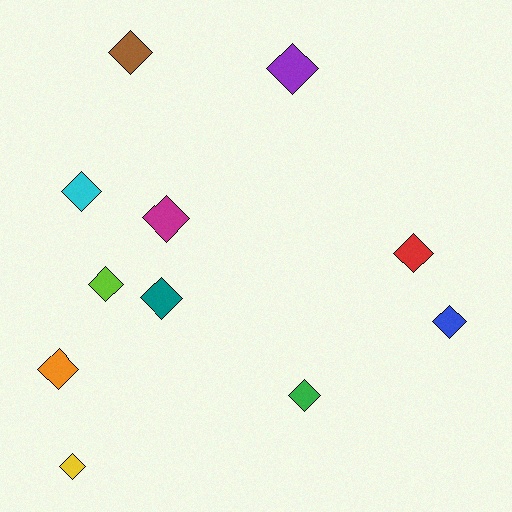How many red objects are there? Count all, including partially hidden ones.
There is 1 red object.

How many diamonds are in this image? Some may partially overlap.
There are 11 diamonds.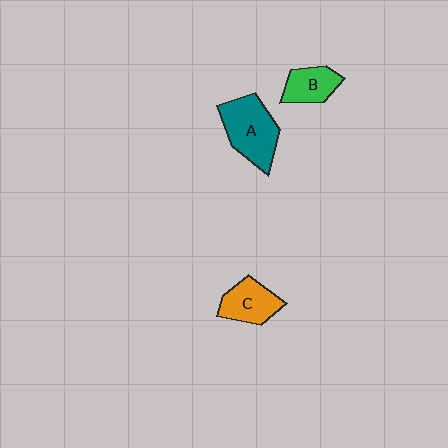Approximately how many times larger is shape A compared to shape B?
Approximately 1.7 times.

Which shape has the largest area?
Shape A (teal).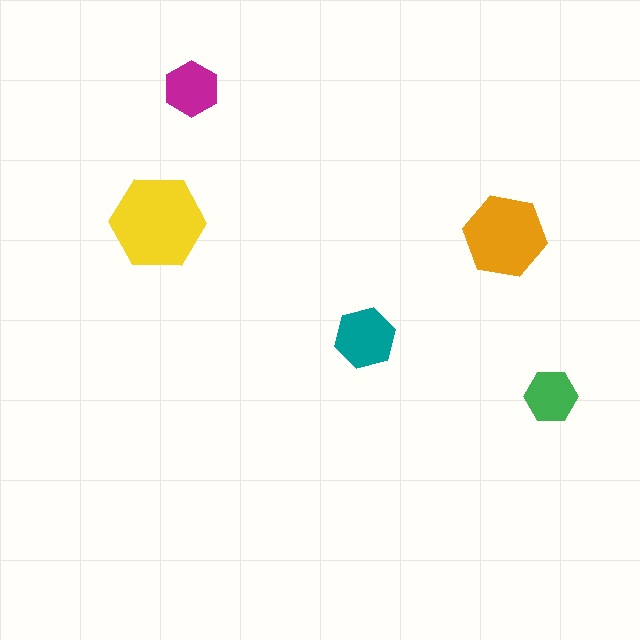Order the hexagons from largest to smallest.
the yellow one, the orange one, the teal one, the magenta one, the green one.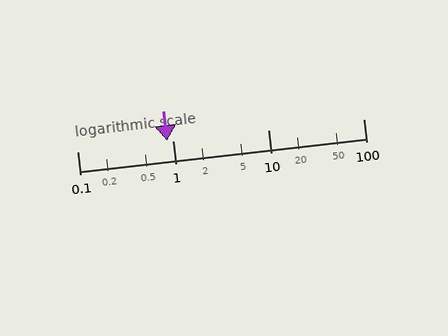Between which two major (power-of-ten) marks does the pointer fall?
The pointer is between 0.1 and 1.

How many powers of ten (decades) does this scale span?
The scale spans 3 decades, from 0.1 to 100.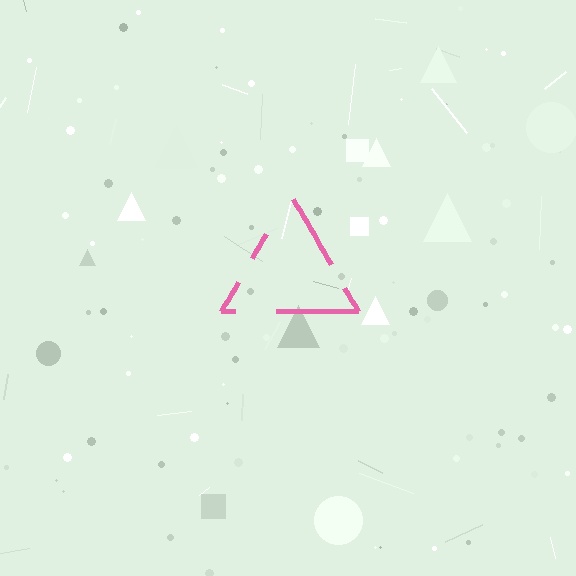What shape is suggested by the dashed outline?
The dashed outline suggests a triangle.